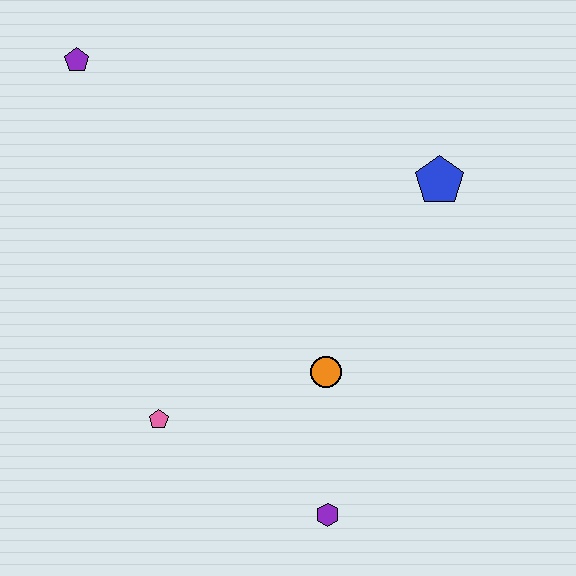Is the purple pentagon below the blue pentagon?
No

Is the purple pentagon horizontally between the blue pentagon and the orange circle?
No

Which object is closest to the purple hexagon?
The orange circle is closest to the purple hexagon.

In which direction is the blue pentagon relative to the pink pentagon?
The blue pentagon is to the right of the pink pentagon.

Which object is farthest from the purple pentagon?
The purple hexagon is farthest from the purple pentagon.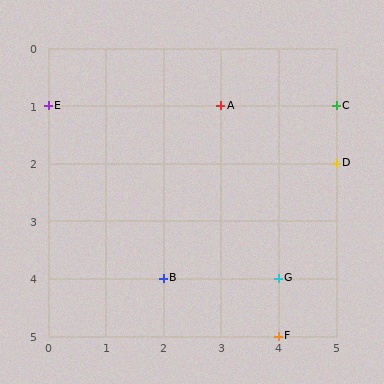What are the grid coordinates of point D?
Point D is at grid coordinates (5, 2).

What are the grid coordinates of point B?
Point B is at grid coordinates (2, 4).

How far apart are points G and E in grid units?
Points G and E are 4 columns and 3 rows apart (about 5.0 grid units diagonally).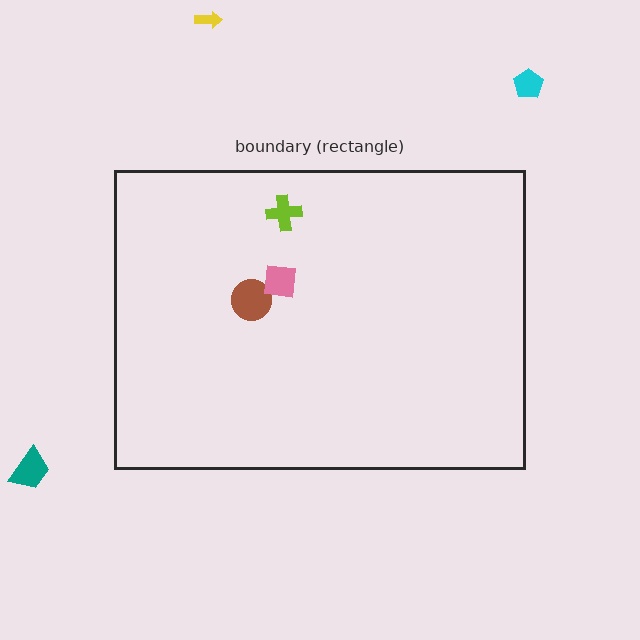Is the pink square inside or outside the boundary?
Inside.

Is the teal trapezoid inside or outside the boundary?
Outside.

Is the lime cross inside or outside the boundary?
Inside.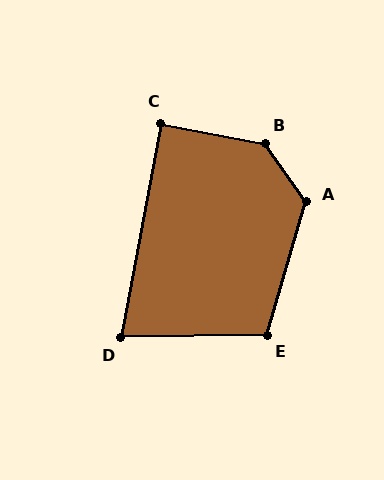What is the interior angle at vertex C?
Approximately 89 degrees (approximately right).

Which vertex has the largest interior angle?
B, at approximately 137 degrees.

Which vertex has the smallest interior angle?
D, at approximately 78 degrees.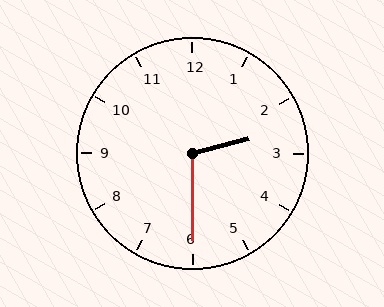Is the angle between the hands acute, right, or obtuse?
It is obtuse.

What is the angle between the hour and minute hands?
Approximately 105 degrees.